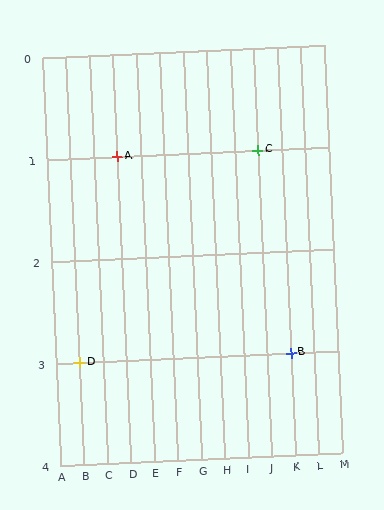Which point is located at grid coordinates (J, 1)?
Point C is at (J, 1).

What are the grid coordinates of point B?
Point B is at grid coordinates (K, 3).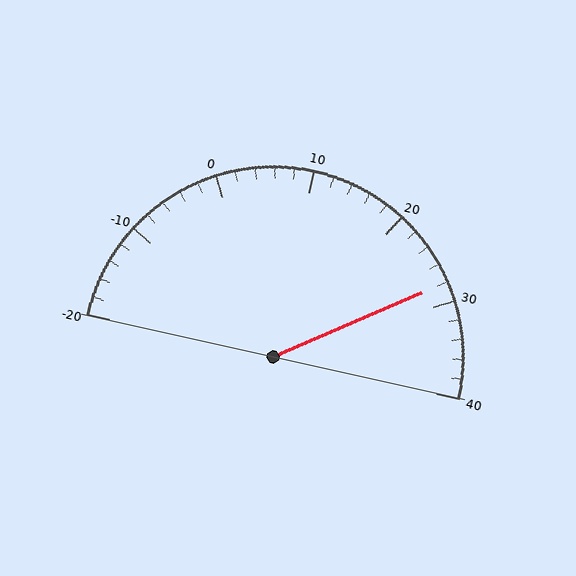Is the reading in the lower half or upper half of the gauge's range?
The reading is in the upper half of the range (-20 to 40).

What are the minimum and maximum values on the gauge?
The gauge ranges from -20 to 40.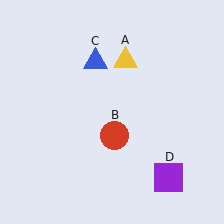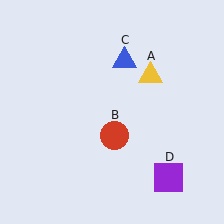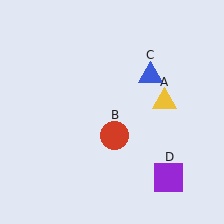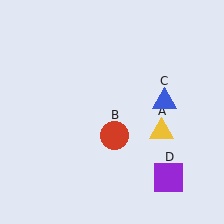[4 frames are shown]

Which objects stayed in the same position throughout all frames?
Red circle (object B) and purple square (object D) remained stationary.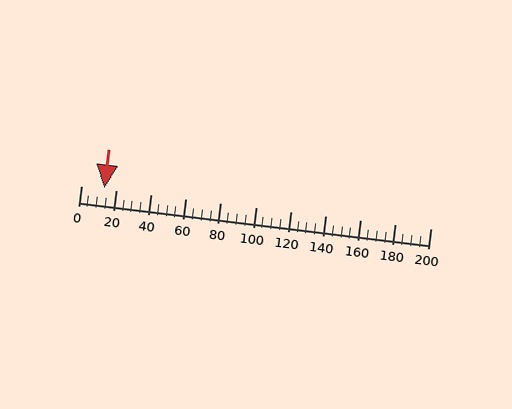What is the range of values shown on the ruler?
The ruler shows values from 0 to 200.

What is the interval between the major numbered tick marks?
The major tick marks are spaced 20 units apart.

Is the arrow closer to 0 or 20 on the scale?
The arrow is closer to 20.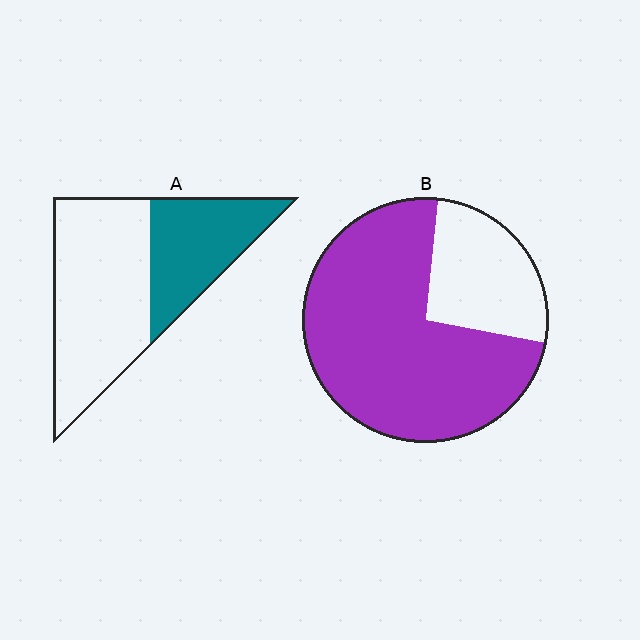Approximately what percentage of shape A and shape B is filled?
A is approximately 35% and B is approximately 75%.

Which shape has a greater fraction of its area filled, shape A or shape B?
Shape B.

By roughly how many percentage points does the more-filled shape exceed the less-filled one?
By roughly 35 percentage points (B over A).